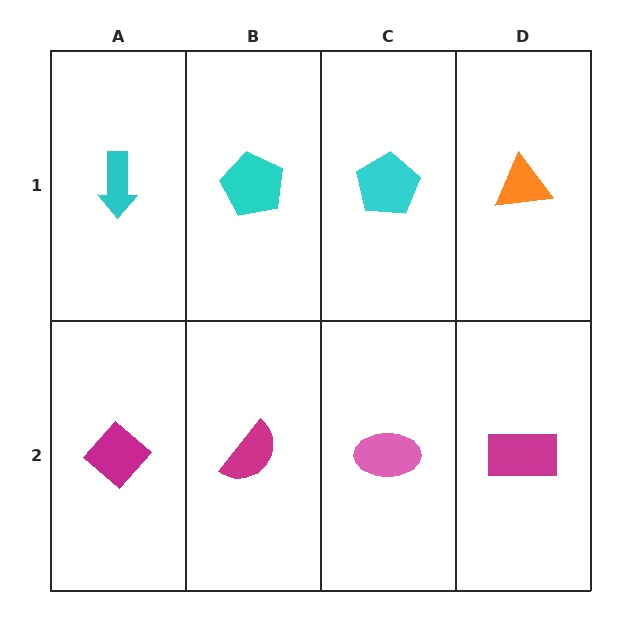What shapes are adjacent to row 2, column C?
A cyan pentagon (row 1, column C), a magenta semicircle (row 2, column B), a magenta rectangle (row 2, column D).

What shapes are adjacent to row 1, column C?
A pink ellipse (row 2, column C), a cyan pentagon (row 1, column B), an orange triangle (row 1, column D).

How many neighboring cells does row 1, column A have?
2.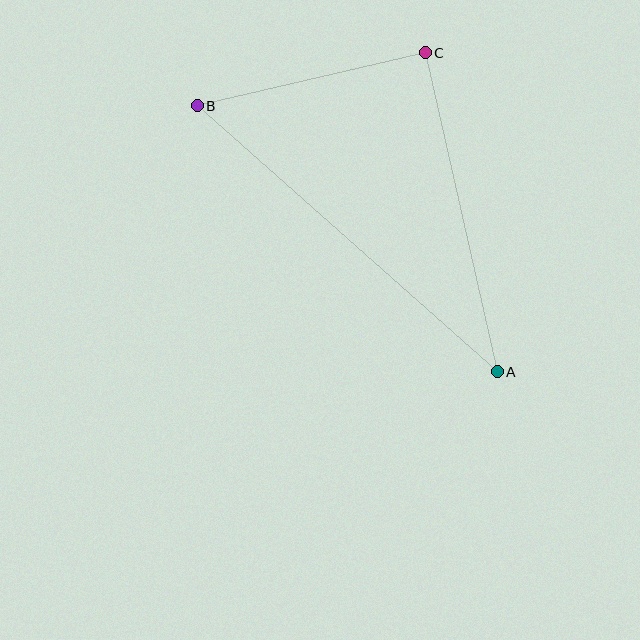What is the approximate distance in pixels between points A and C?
The distance between A and C is approximately 327 pixels.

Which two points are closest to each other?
Points B and C are closest to each other.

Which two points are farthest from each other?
Points A and B are farthest from each other.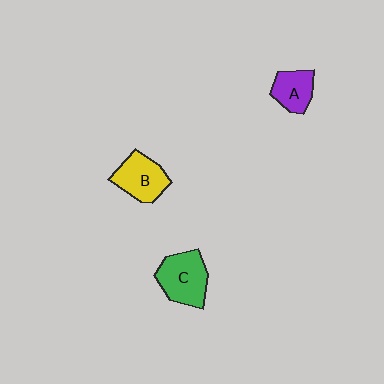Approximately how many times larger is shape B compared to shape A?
Approximately 1.3 times.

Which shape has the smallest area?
Shape A (purple).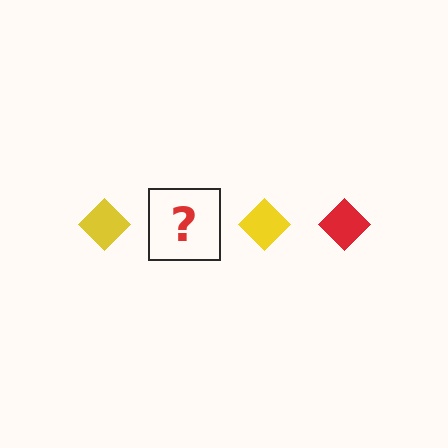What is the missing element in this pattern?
The missing element is a red diamond.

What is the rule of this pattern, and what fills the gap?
The rule is that the pattern cycles through yellow, red diamonds. The gap should be filled with a red diamond.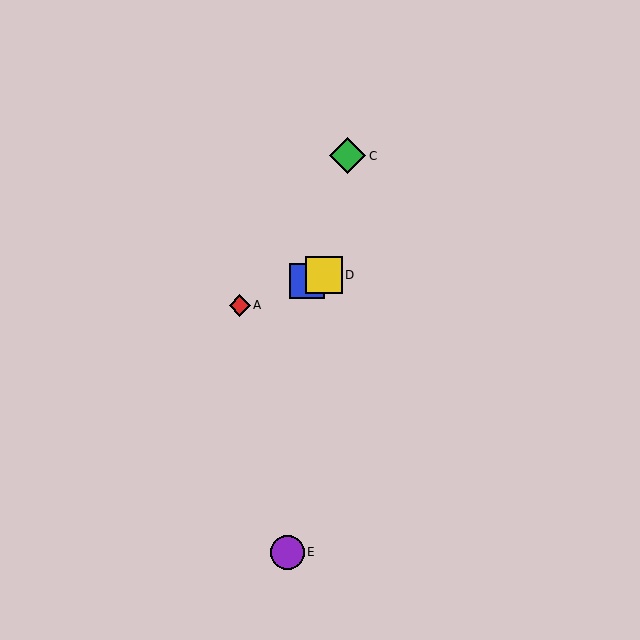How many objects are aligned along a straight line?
3 objects (A, B, D) are aligned along a straight line.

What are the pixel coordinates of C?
Object C is at (348, 156).